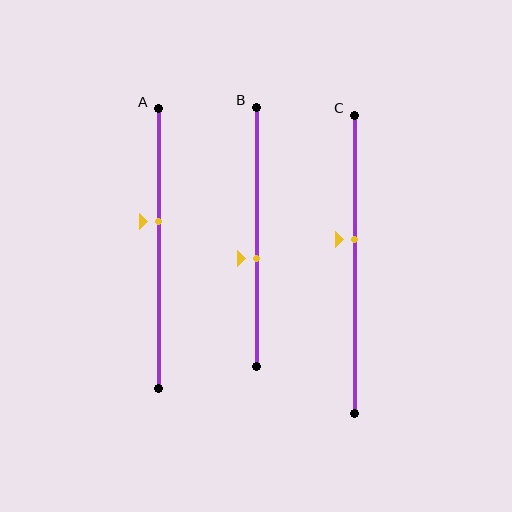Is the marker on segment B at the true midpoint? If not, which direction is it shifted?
No, the marker on segment B is shifted downward by about 8% of the segment length.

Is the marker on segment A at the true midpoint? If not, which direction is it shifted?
No, the marker on segment A is shifted upward by about 10% of the segment length.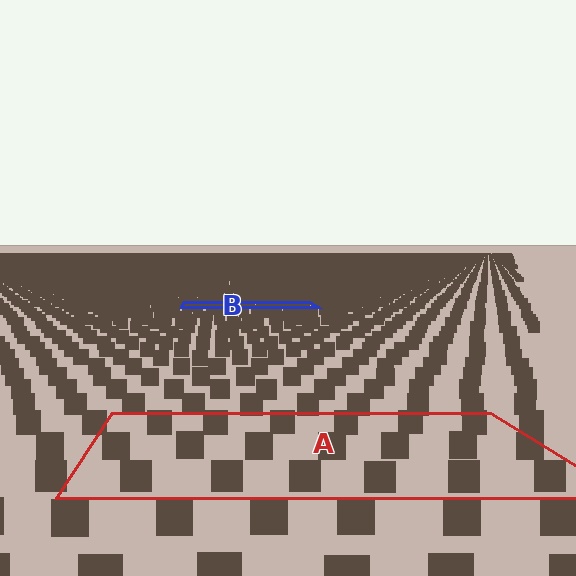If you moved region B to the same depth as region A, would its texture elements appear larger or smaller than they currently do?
They would appear larger. At a closer depth, the same texture elements are projected at a bigger on-screen size.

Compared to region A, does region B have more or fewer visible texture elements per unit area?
Region B has more texture elements per unit area — they are packed more densely because it is farther away.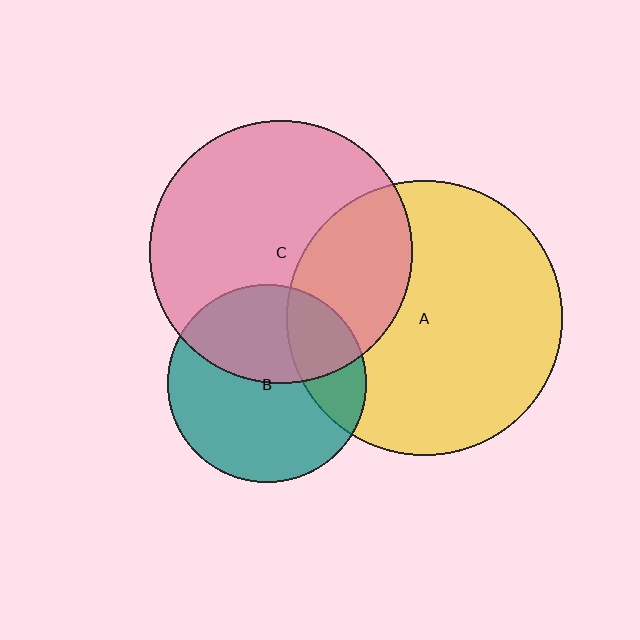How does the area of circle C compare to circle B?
Approximately 1.8 times.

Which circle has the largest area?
Circle A (yellow).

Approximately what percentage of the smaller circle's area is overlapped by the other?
Approximately 40%.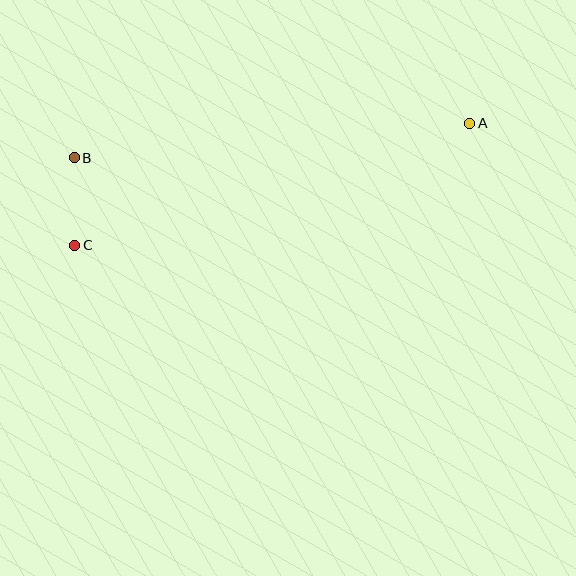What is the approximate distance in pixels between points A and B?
The distance between A and B is approximately 397 pixels.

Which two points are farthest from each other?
Points A and C are farthest from each other.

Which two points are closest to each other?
Points B and C are closest to each other.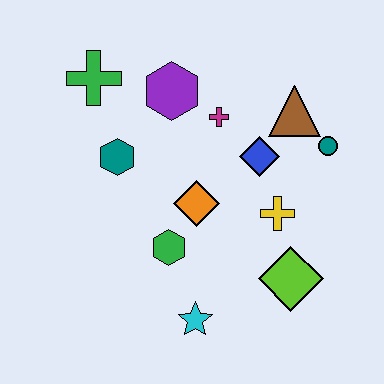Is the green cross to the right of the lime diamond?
No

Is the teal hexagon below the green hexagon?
No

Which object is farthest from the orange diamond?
The green cross is farthest from the orange diamond.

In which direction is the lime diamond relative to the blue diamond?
The lime diamond is below the blue diamond.